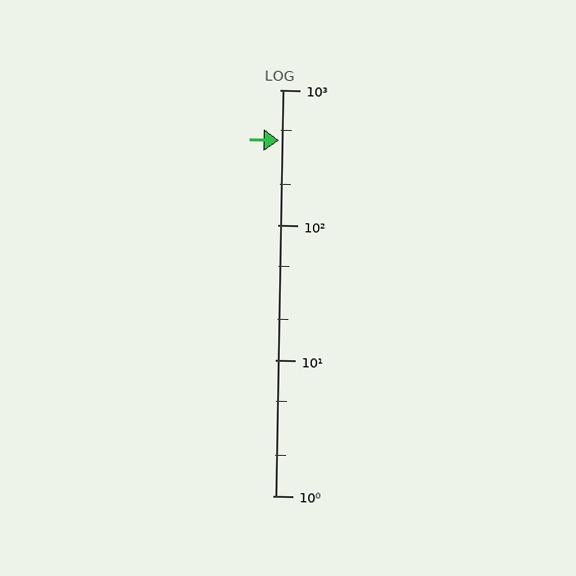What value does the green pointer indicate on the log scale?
The pointer indicates approximately 420.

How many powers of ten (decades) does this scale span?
The scale spans 3 decades, from 1 to 1000.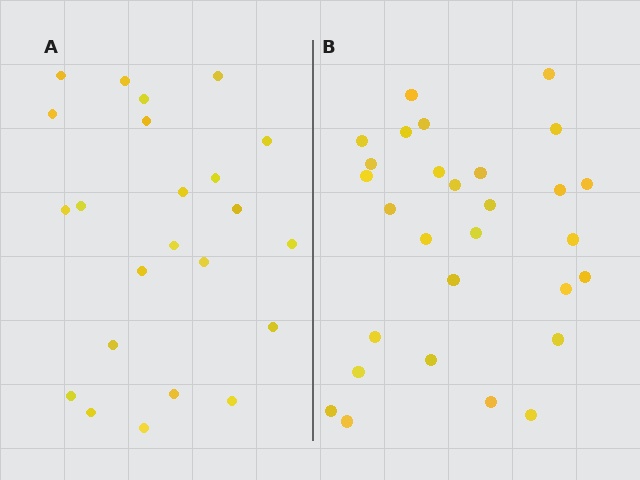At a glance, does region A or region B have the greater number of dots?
Region B (the right region) has more dots.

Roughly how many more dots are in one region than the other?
Region B has about 6 more dots than region A.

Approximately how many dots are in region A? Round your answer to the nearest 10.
About 20 dots. (The exact count is 23, which rounds to 20.)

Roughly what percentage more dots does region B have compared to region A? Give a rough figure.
About 25% more.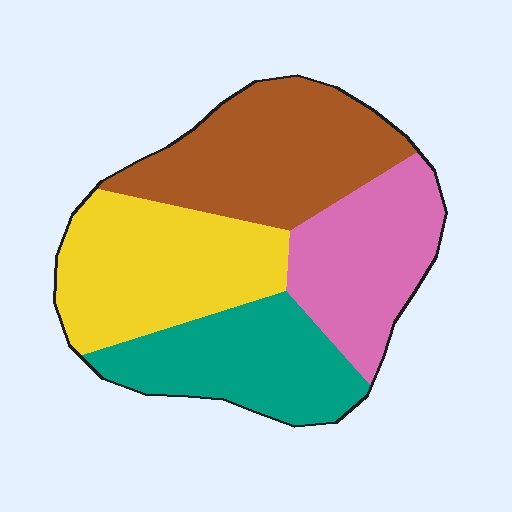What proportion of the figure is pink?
Pink takes up about one fifth (1/5) of the figure.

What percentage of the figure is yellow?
Yellow covers 27% of the figure.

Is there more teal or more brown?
Brown.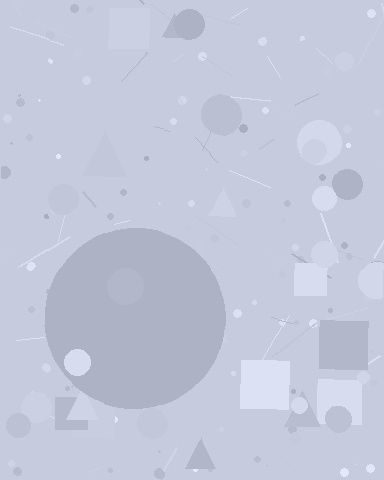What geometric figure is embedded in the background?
A circle is embedded in the background.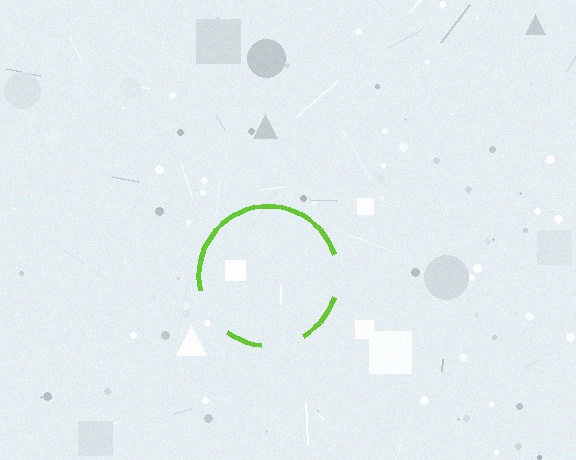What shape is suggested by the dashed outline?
The dashed outline suggests a circle.